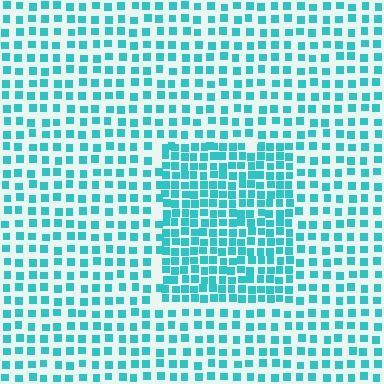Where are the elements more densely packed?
The elements are more densely packed inside the rectangle boundary.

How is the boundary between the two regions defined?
The boundary is defined by a change in element density (approximately 1.8x ratio). All elements are the same color, size, and shape.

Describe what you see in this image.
The image contains small cyan elements arranged at two different densities. A rectangle-shaped region is visible where the elements are more densely packed than the surrounding area.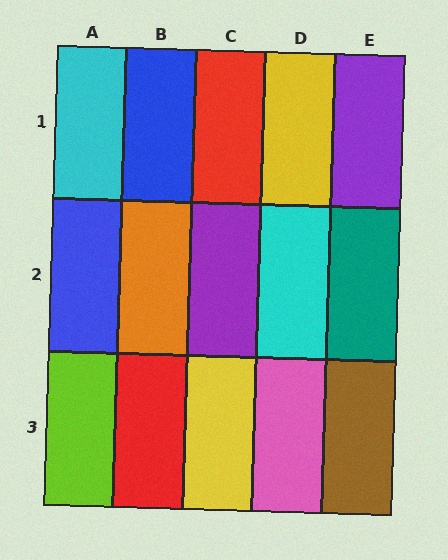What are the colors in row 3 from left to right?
Lime, red, yellow, pink, brown.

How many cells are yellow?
2 cells are yellow.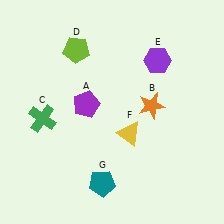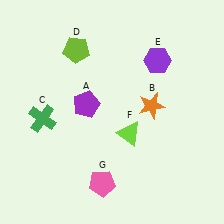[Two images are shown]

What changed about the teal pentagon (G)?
In Image 1, G is teal. In Image 2, it changed to pink.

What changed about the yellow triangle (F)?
In Image 1, F is yellow. In Image 2, it changed to lime.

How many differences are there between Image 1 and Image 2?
There are 2 differences between the two images.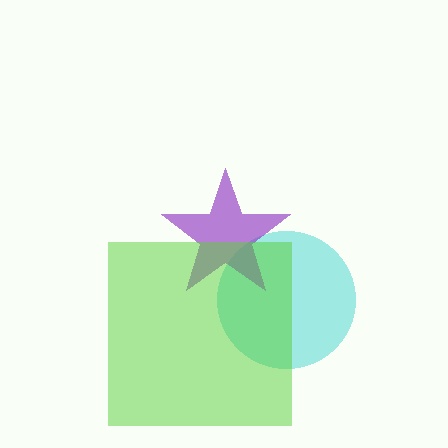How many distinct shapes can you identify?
There are 3 distinct shapes: a cyan circle, a purple star, a lime square.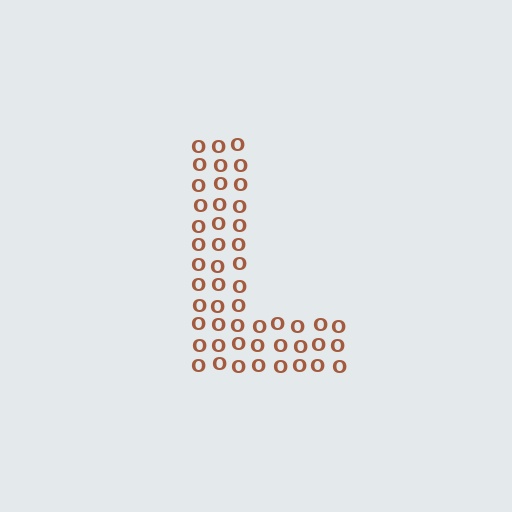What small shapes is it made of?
It is made of small letter O's.